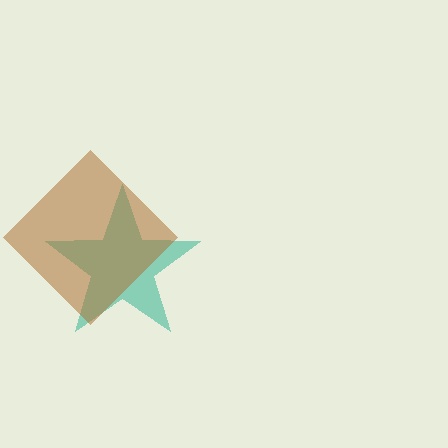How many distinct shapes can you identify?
There are 2 distinct shapes: a teal star, a brown diamond.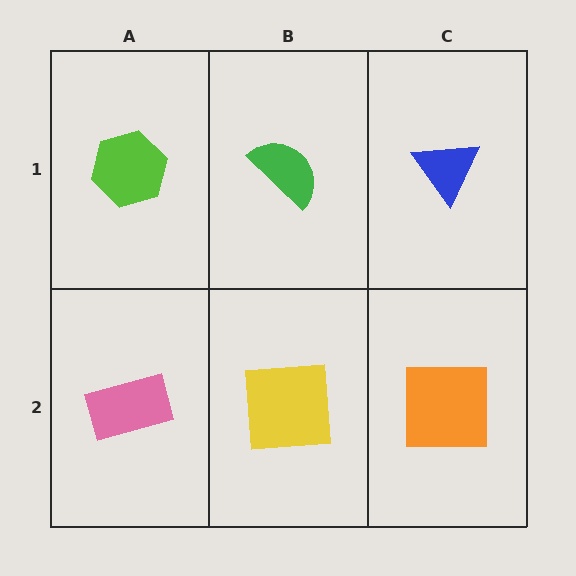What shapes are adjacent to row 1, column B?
A yellow square (row 2, column B), a lime hexagon (row 1, column A), a blue triangle (row 1, column C).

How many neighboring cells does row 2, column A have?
2.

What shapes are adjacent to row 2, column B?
A green semicircle (row 1, column B), a pink rectangle (row 2, column A), an orange square (row 2, column C).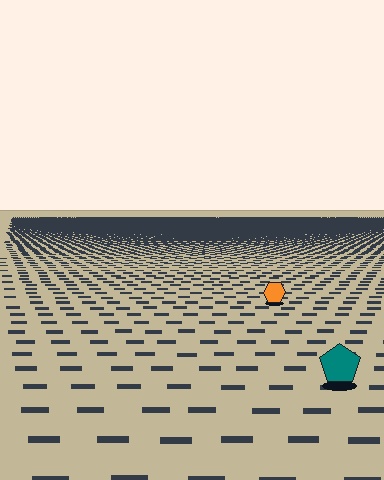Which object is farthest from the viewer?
The orange hexagon is farthest from the viewer. It appears smaller and the ground texture around it is denser.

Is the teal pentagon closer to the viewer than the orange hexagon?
Yes. The teal pentagon is closer — you can tell from the texture gradient: the ground texture is coarser near it.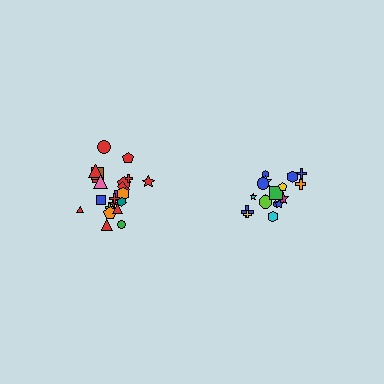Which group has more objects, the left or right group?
The left group.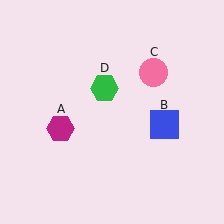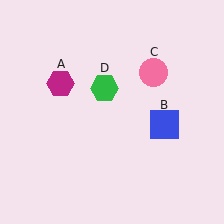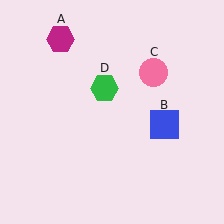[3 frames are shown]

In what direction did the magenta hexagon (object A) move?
The magenta hexagon (object A) moved up.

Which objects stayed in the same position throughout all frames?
Blue square (object B) and pink circle (object C) and green hexagon (object D) remained stationary.